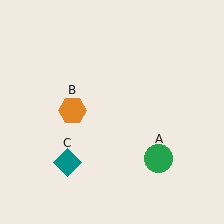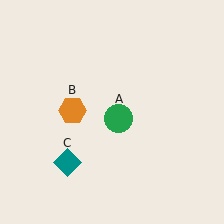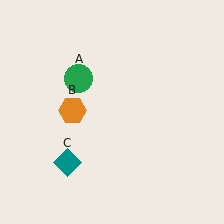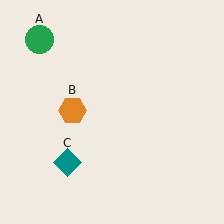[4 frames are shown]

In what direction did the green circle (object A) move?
The green circle (object A) moved up and to the left.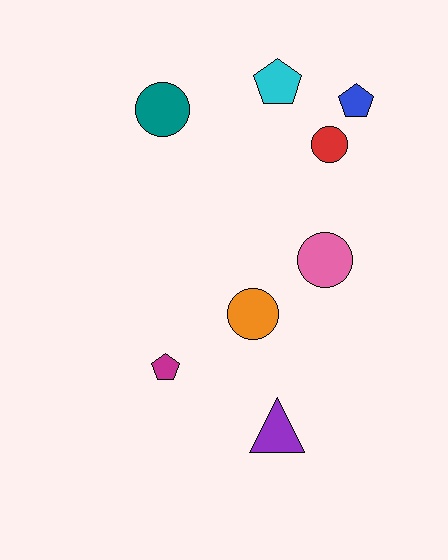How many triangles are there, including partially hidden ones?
There is 1 triangle.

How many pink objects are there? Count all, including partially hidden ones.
There is 1 pink object.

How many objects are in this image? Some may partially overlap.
There are 8 objects.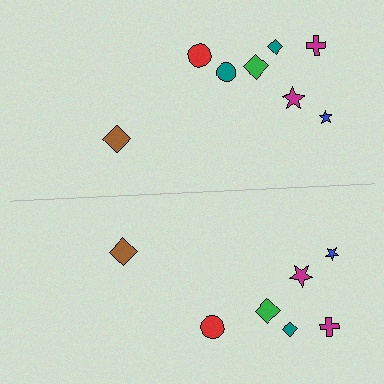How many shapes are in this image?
There are 15 shapes in this image.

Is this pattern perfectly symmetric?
No, the pattern is not perfectly symmetric. A teal circle is missing from the bottom side.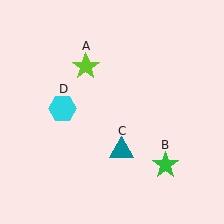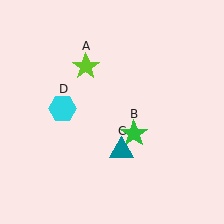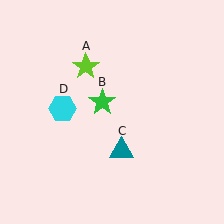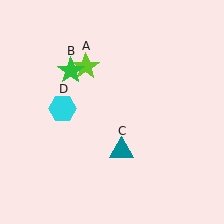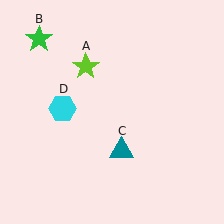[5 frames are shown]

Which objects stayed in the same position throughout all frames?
Lime star (object A) and teal triangle (object C) and cyan hexagon (object D) remained stationary.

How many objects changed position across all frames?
1 object changed position: green star (object B).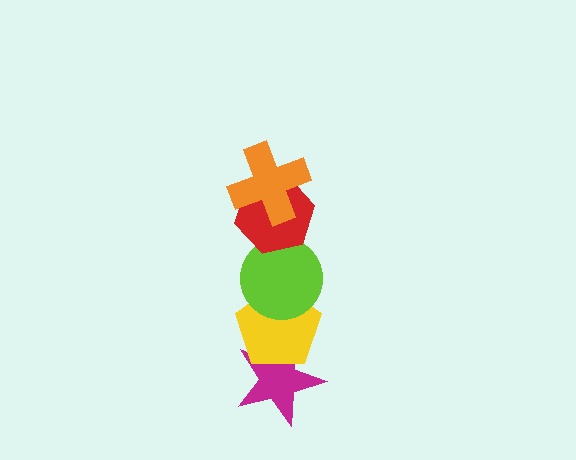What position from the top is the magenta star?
The magenta star is 5th from the top.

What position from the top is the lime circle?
The lime circle is 3rd from the top.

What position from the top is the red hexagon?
The red hexagon is 2nd from the top.